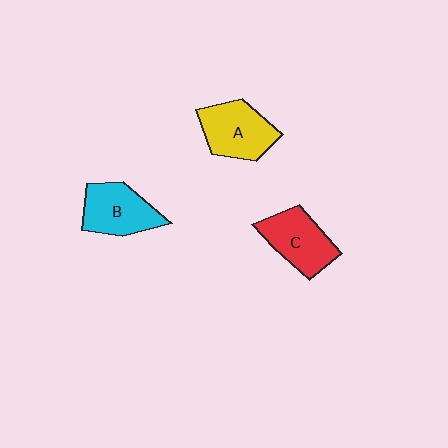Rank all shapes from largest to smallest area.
From largest to smallest: A (yellow), C (red), B (cyan).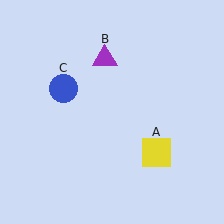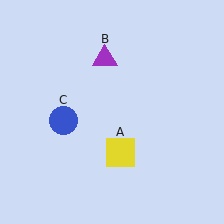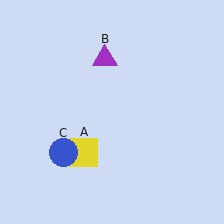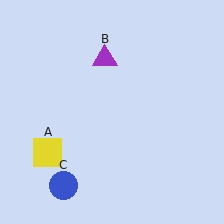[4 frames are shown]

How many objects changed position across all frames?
2 objects changed position: yellow square (object A), blue circle (object C).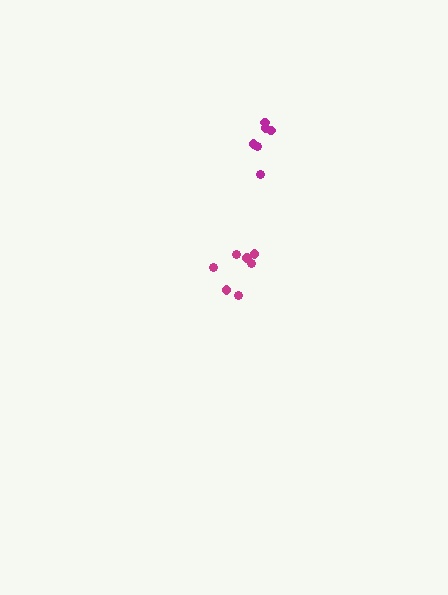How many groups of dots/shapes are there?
There are 2 groups.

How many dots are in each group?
Group 1: 7 dots, Group 2: 6 dots (13 total).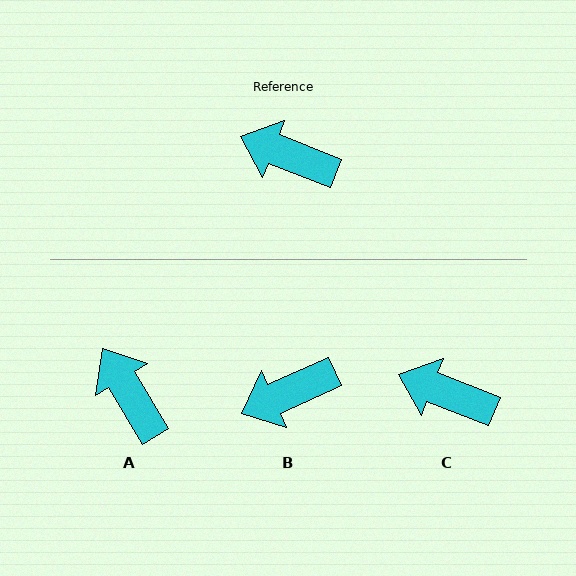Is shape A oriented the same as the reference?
No, it is off by about 38 degrees.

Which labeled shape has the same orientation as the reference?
C.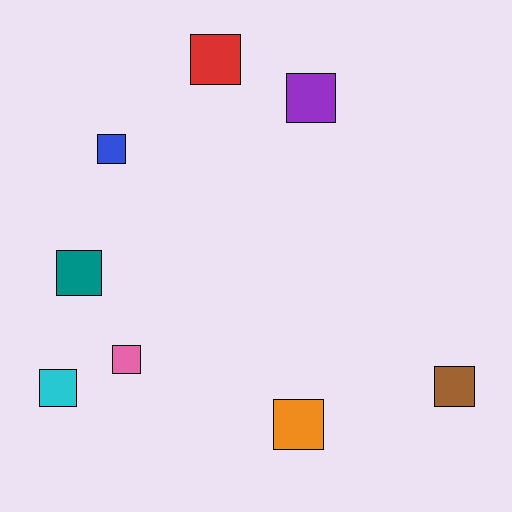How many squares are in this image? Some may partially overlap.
There are 8 squares.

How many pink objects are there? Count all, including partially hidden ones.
There is 1 pink object.